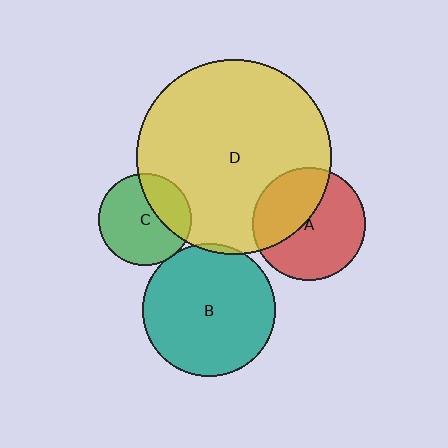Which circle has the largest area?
Circle D (yellow).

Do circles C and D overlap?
Yes.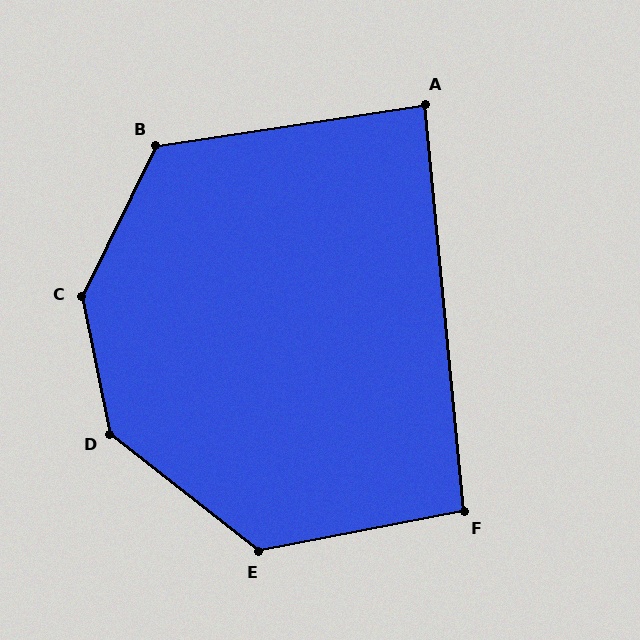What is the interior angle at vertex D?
Approximately 140 degrees (obtuse).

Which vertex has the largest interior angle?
C, at approximately 142 degrees.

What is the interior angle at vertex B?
Approximately 125 degrees (obtuse).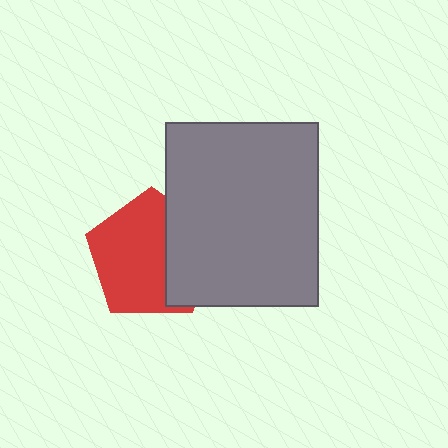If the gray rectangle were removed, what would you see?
You would see the complete red pentagon.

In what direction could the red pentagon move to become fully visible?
The red pentagon could move left. That would shift it out from behind the gray rectangle entirely.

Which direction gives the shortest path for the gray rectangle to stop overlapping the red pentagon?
Moving right gives the shortest separation.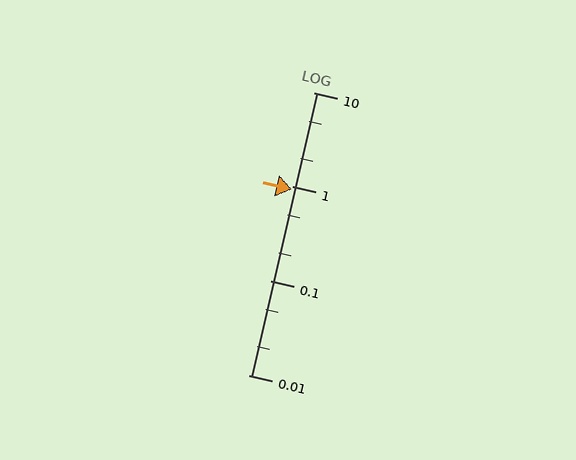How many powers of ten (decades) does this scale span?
The scale spans 3 decades, from 0.01 to 10.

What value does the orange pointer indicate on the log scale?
The pointer indicates approximately 0.94.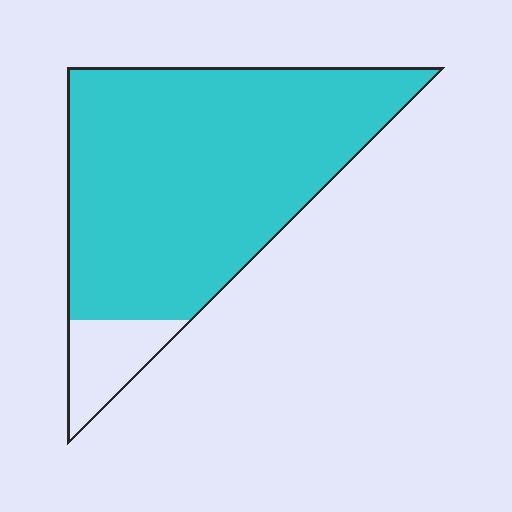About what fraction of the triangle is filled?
About nine tenths (9/10).